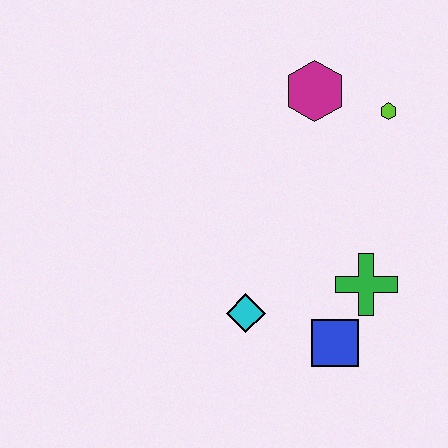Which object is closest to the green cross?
The blue square is closest to the green cross.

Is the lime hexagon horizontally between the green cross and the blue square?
No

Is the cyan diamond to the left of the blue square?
Yes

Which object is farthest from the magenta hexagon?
The blue square is farthest from the magenta hexagon.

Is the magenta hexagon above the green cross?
Yes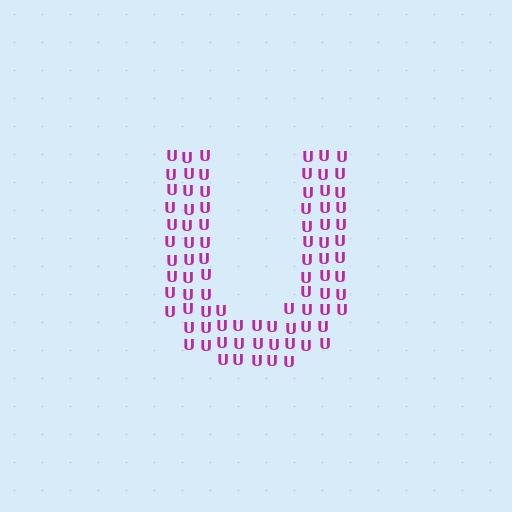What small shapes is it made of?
It is made of small letter U's.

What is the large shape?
The large shape is the letter U.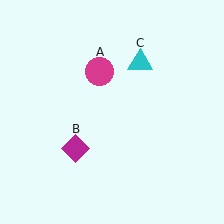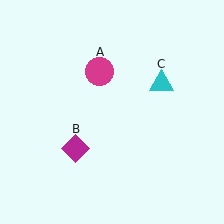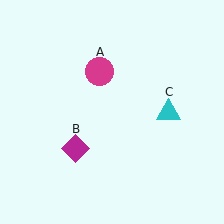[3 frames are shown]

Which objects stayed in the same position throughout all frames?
Magenta circle (object A) and magenta diamond (object B) remained stationary.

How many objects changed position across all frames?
1 object changed position: cyan triangle (object C).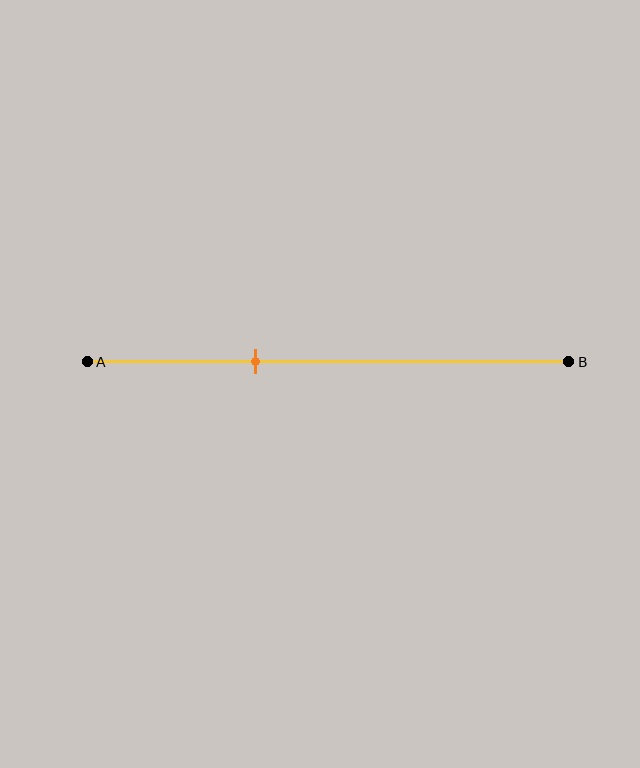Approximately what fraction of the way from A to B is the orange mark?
The orange mark is approximately 35% of the way from A to B.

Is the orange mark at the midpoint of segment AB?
No, the mark is at about 35% from A, not at the 50% midpoint.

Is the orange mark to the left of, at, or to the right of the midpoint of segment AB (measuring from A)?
The orange mark is to the left of the midpoint of segment AB.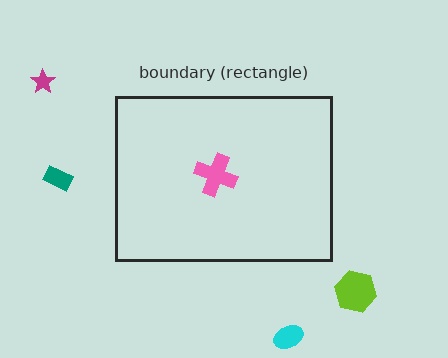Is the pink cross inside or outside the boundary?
Inside.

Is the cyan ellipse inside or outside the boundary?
Outside.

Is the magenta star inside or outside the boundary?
Outside.